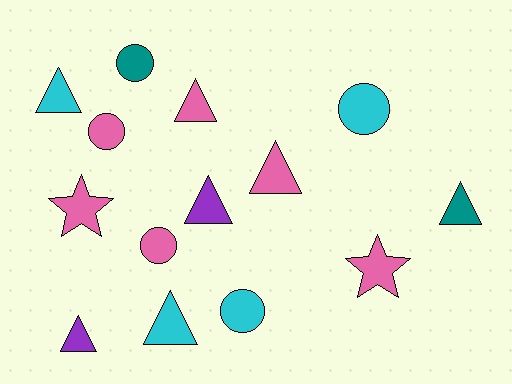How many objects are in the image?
There are 14 objects.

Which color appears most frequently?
Pink, with 6 objects.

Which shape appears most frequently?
Triangle, with 7 objects.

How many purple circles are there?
There are no purple circles.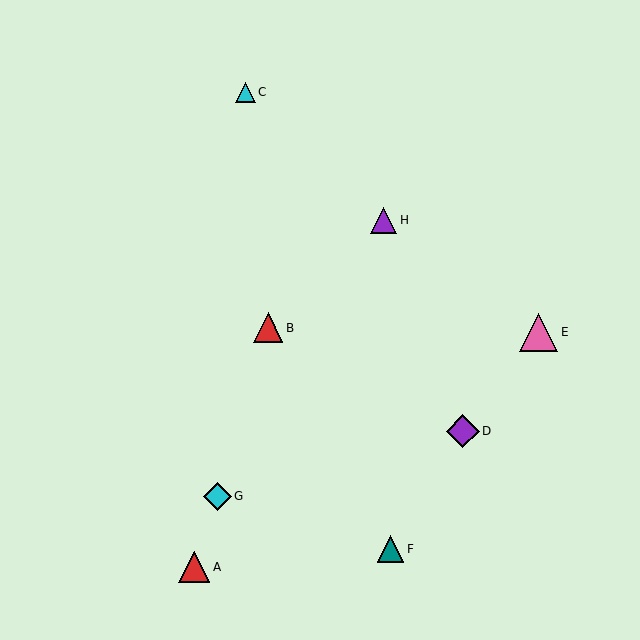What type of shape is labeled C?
Shape C is a cyan triangle.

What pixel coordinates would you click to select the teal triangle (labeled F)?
Click at (390, 549) to select the teal triangle F.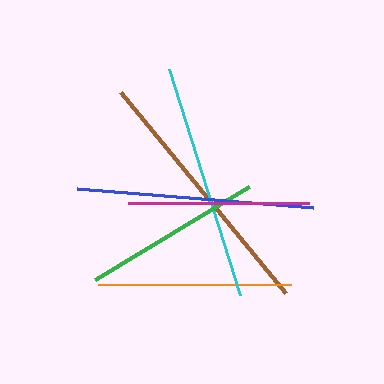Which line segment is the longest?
The brown line is the longest at approximately 260 pixels.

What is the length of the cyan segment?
The cyan segment is approximately 237 pixels long.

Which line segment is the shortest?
The green line is the shortest at approximately 180 pixels.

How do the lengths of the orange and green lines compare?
The orange and green lines are approximately the same length.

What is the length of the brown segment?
The brown segment is approximately 260 pixels long.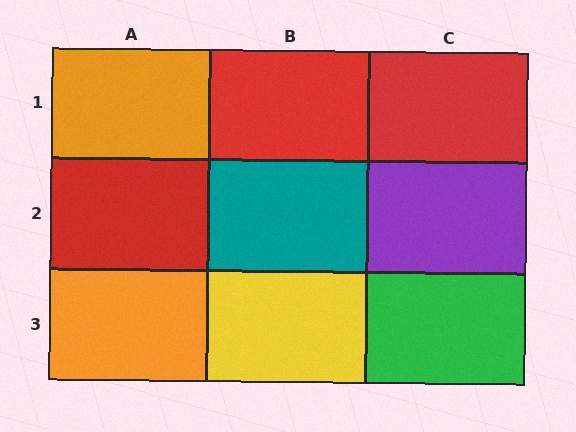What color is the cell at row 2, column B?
Teal.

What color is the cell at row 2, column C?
Purple.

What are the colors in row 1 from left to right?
Orange, red, red.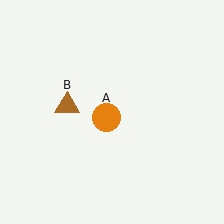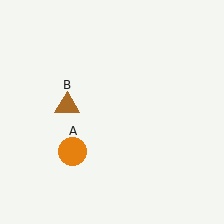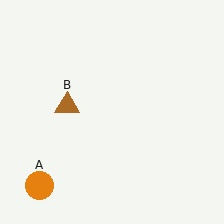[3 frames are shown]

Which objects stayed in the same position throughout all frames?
Brown triangle (object B) remained stationary.